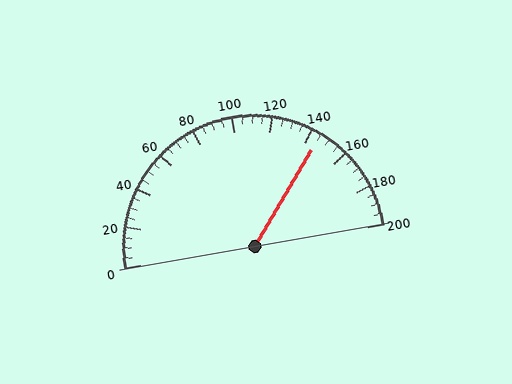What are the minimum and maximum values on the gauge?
The gauge ranges from 0 to 200.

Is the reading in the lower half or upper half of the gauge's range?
The reading is in the upper half of the range (0 to 200).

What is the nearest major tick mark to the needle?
The nearest major tick mark is 140.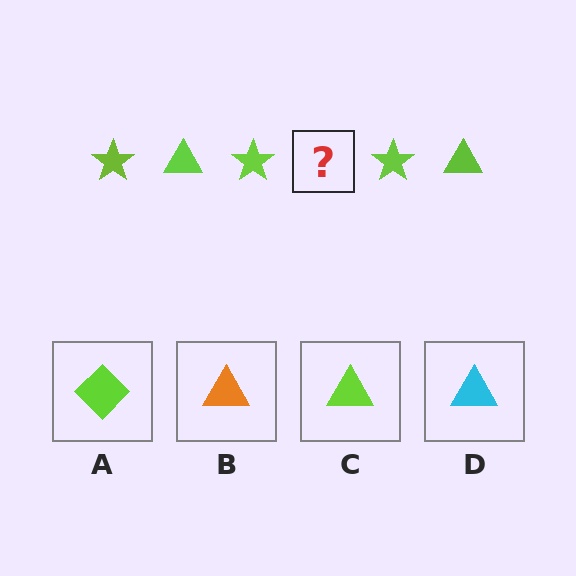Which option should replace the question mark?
Option C.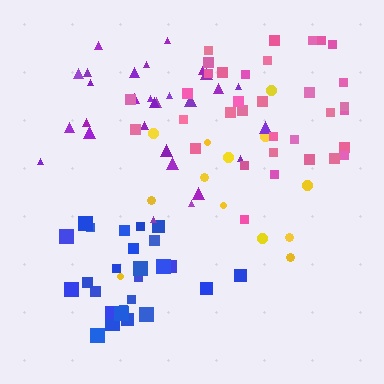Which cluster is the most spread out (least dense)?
Yellow.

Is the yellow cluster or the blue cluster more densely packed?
Blue.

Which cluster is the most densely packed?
Blue.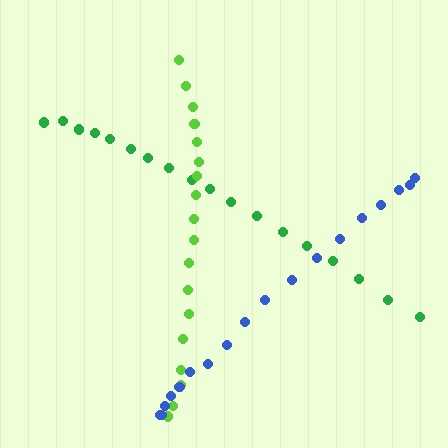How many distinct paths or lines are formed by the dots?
There are 3 distinct paths.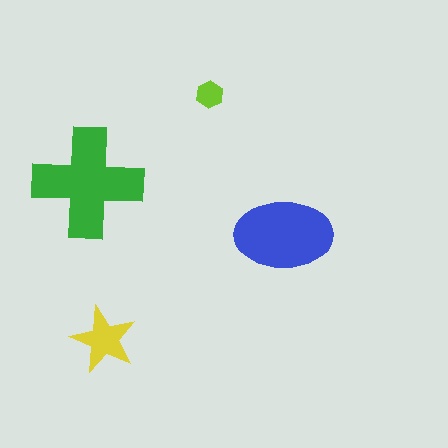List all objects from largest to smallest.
The green cross, the blue ellipse, the yellow star, the lime hexagon.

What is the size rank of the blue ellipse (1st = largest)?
2nd.